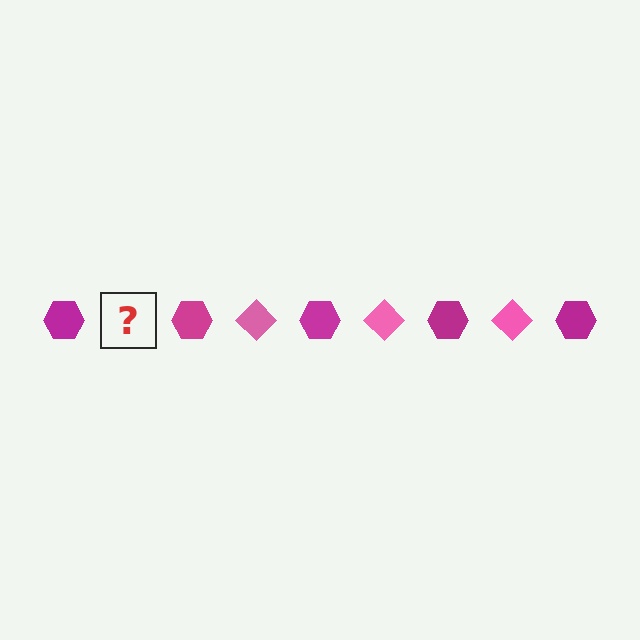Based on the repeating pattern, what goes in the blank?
The blank should be a pink diamond.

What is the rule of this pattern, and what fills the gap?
The rule is that the pattern alternates between magenta hexagon and pink diamond. The gap should be filled with a pink diamond.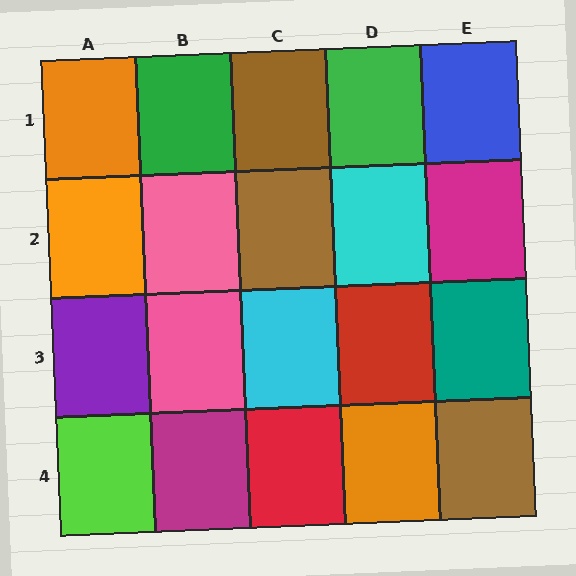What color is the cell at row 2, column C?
Brown.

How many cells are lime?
1 cell is lime.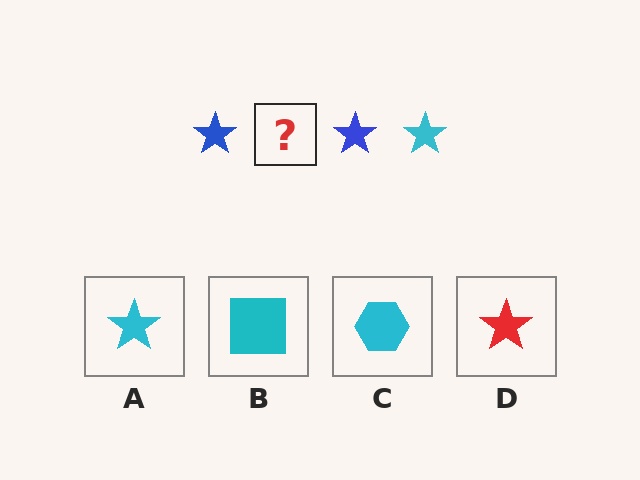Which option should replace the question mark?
Option A.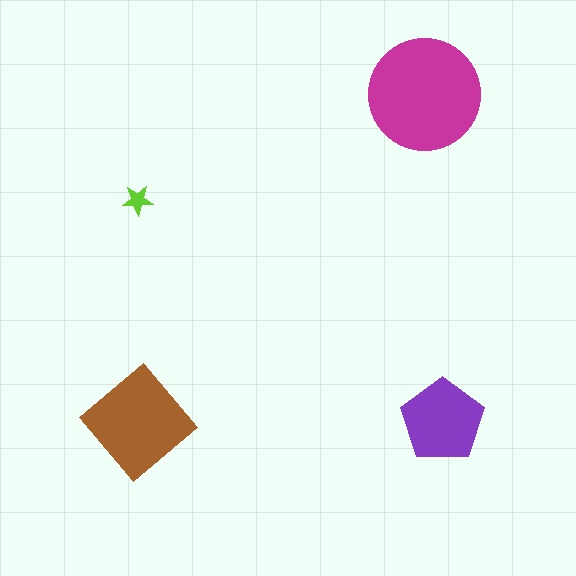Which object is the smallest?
The lime star.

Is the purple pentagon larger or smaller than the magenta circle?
Smaller.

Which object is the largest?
The magenta circle.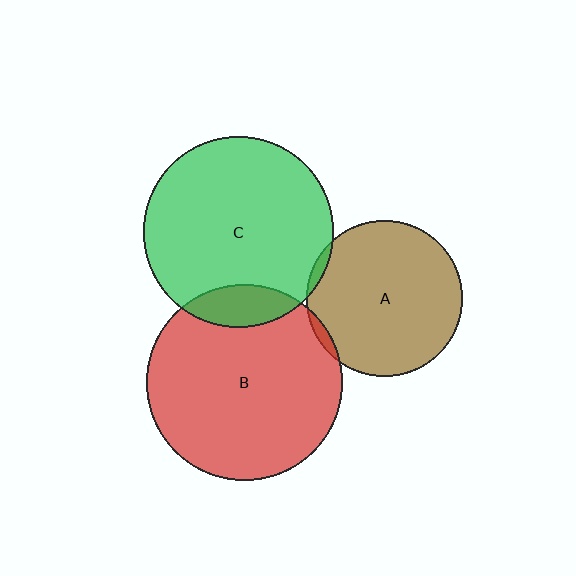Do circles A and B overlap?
Yes.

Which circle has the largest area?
Circle B (red).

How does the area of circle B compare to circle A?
Approximately 1.6 times.